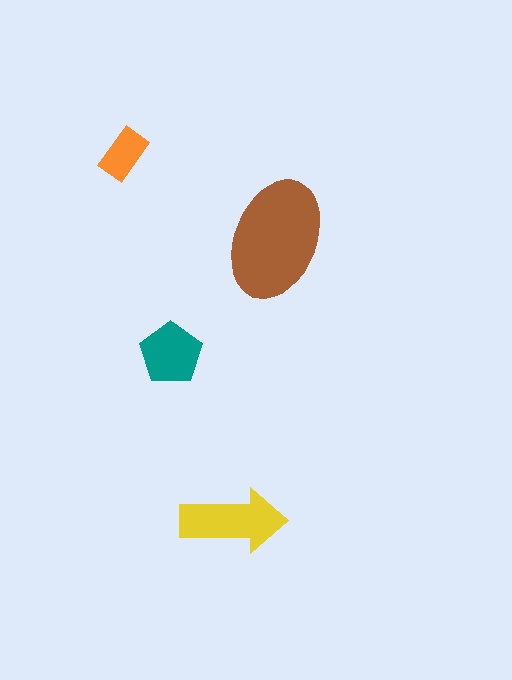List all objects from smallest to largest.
The orange rectangle, the teal pentagon, the yellow arrow, the brown ellipse.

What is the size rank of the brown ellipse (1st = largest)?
1st.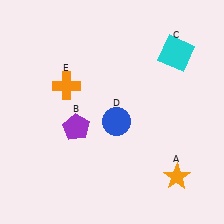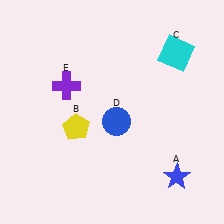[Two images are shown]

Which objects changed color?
A changed from orange to blue. B changed from purple to yellow. E changed from orange to purple.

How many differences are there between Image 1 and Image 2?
There are 3 differences between the two images.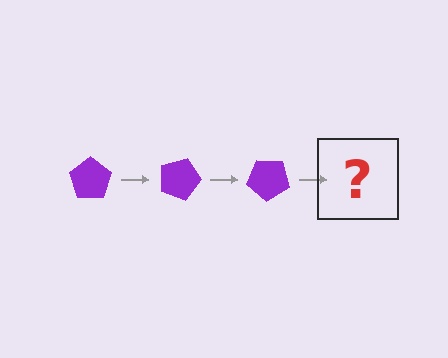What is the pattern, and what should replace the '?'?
The pattern is that the pentagon rotates 20 degrees each step. The '?' should be a purple pentagon rotated 60 degrees.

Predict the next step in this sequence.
The next step is a purple pentagon rotated 60 degrees.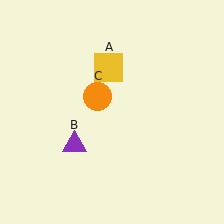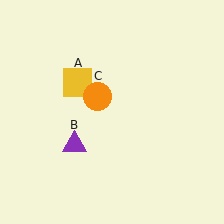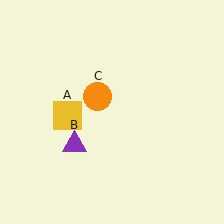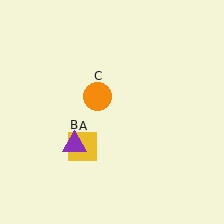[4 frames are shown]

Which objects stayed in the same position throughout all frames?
Purple triangle (object B) and orange circle (object C) remained stationary.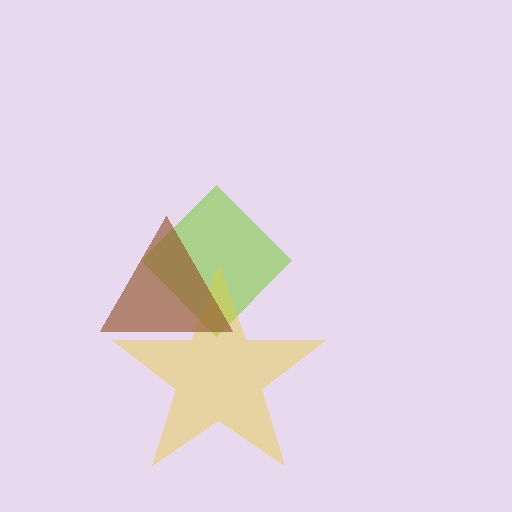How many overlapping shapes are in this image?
There are 3 overlapping shapes in the image.